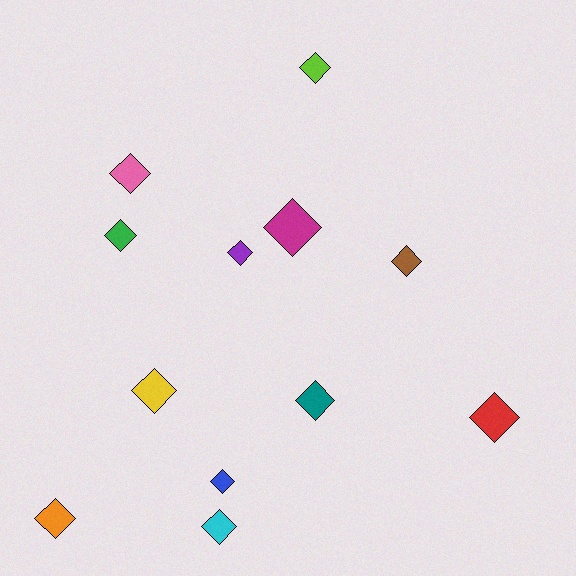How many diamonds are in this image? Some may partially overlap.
There are 12 diamonds.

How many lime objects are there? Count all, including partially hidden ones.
There is 1 lime object.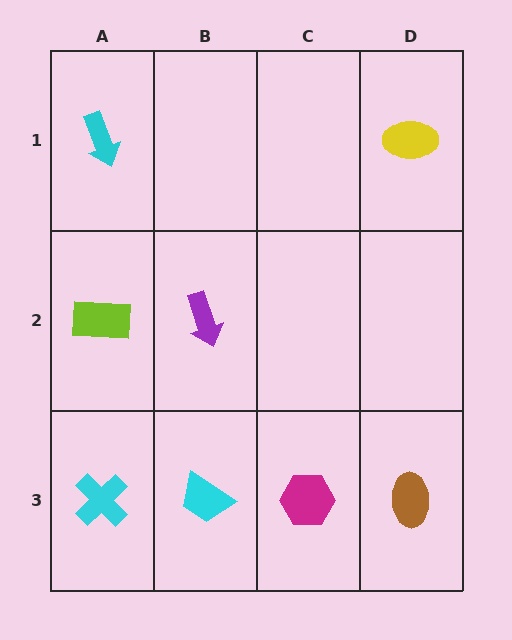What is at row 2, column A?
A lime rectangle.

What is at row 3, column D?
A brown ellipse.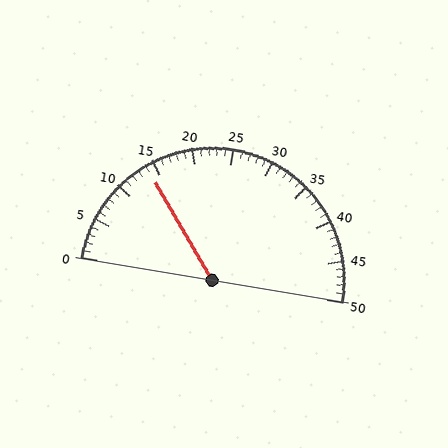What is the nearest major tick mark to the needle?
The nearest major tick mark is 15.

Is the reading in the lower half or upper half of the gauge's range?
The reading is in the lower half of the range (0 to 50).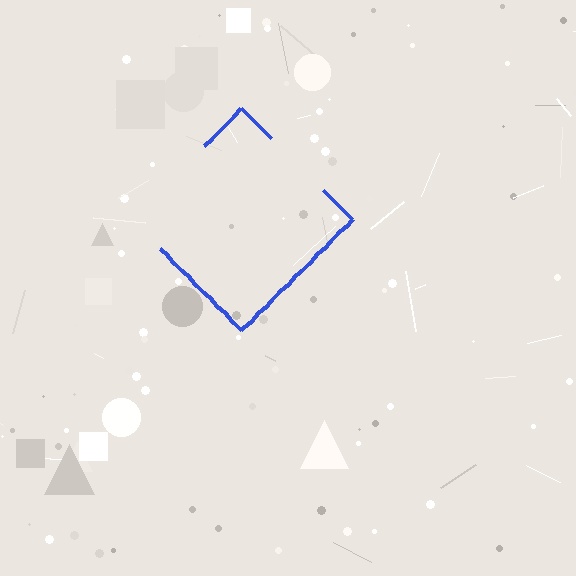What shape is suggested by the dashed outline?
The dashed outline suggests a diamond.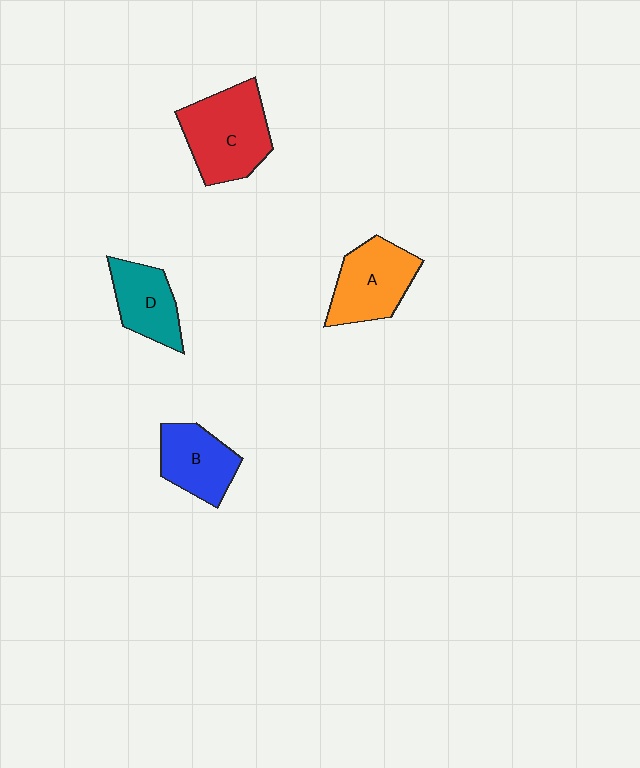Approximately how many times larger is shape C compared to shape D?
Approximately 1.5 times.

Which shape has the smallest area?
Shape D (teal).